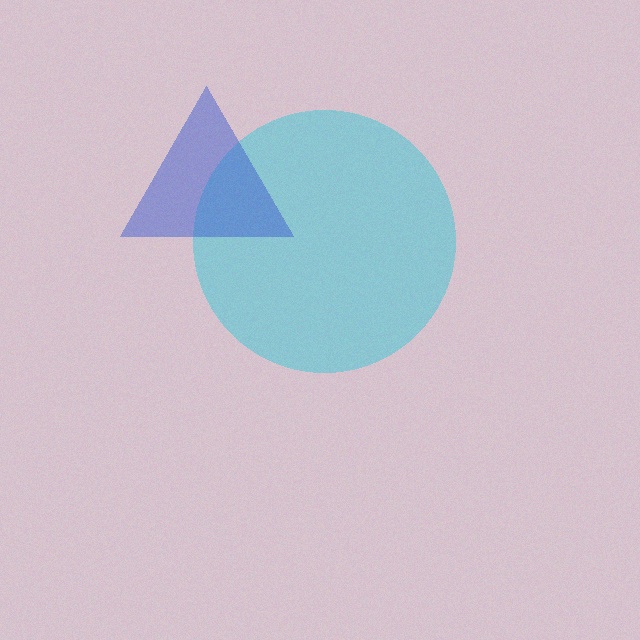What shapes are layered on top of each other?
The layered shapes are: a cyan circle, a blue triangle.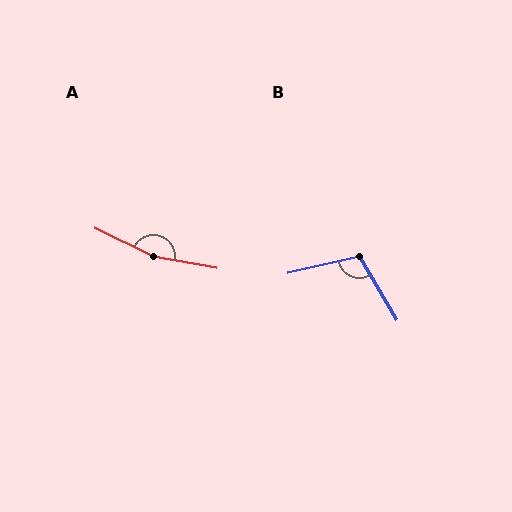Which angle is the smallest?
B, at approximately 108 degrees.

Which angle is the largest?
A, at approximately 164 degrees.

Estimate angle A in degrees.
Approximately 164 degrees.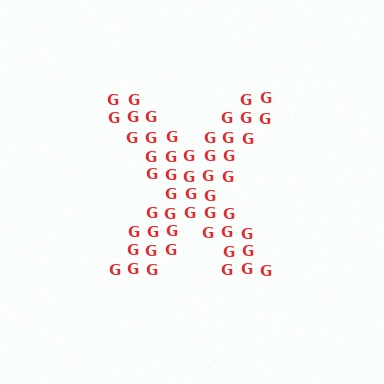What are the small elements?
The small elements are letter G's.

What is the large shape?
The large shape is the letter X.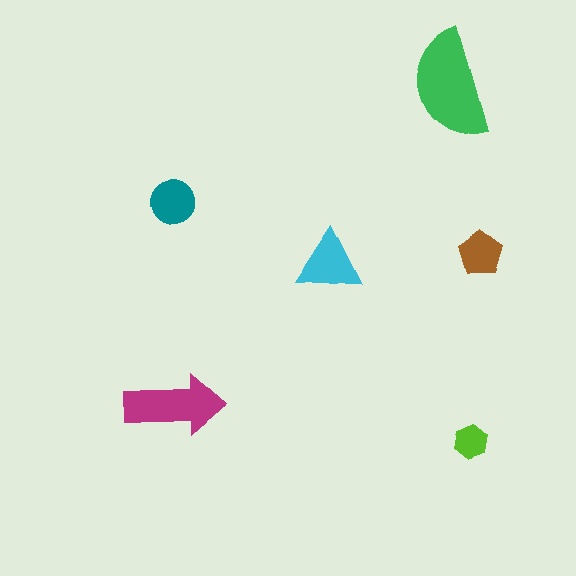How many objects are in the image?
There are 6 objects in the image.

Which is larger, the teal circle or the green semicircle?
The green semicircle.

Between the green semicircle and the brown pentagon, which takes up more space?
The green semicircle.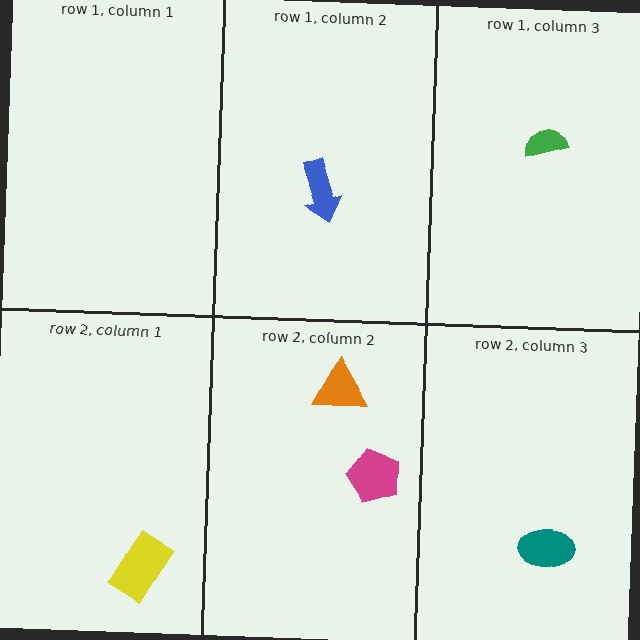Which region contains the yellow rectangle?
The row 2, column 1 region.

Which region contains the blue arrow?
The row 1, column 2 region.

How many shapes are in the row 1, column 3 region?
1.